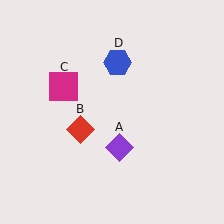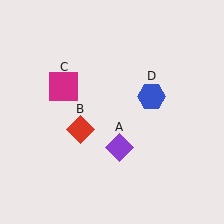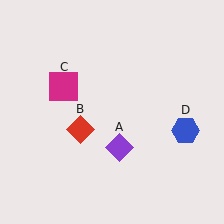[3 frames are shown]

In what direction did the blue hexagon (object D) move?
The blue hexagon (object D) moved down and to the right.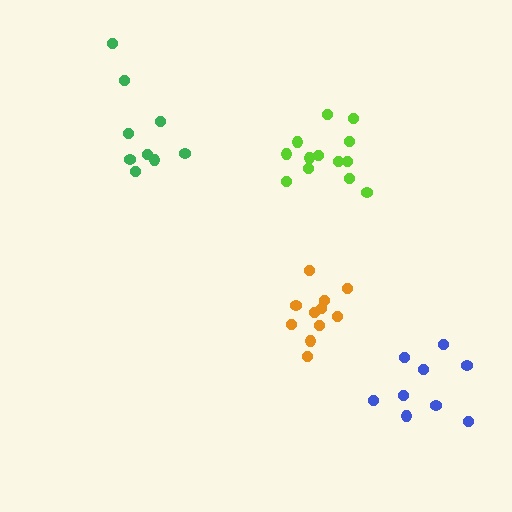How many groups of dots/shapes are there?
There are 4 groups.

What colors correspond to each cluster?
The clusters are colored: green, blue, orange, lime.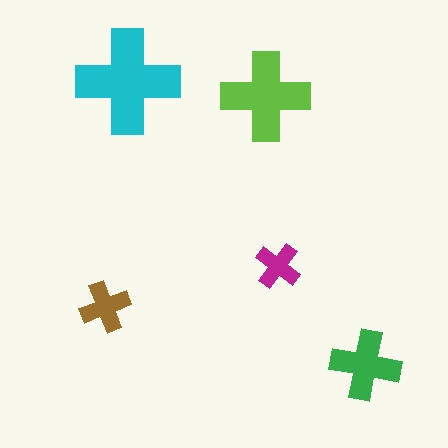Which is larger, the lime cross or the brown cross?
The lime one.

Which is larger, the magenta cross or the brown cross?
The brown one.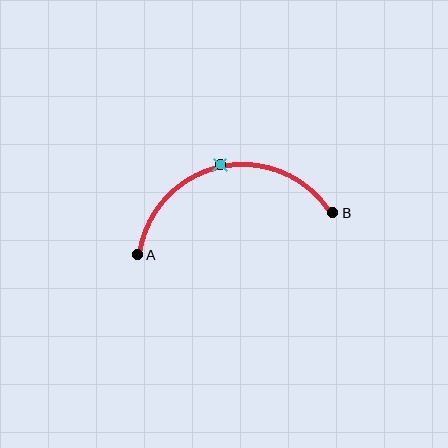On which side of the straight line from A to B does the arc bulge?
The arc bulges above the straight line connecting A and B.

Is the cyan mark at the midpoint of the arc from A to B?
Yes. The cyan mark lies on the arc at equal arc-length from both A and B — it is the arc midpoint.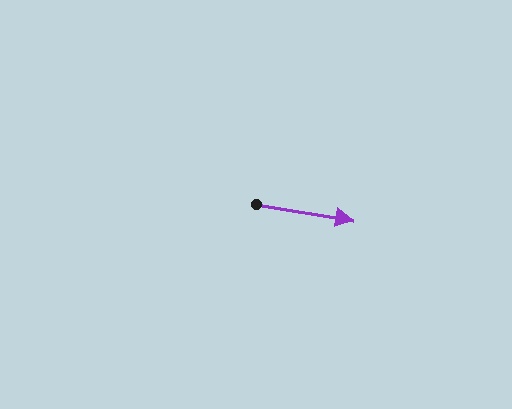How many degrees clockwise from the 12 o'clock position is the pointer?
Approximately 99 degrees.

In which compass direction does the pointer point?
East.